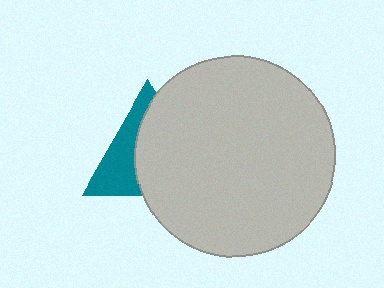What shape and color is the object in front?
The object in front is a light gray circle.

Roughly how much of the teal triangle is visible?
A small part of it is visible (roughly 39%).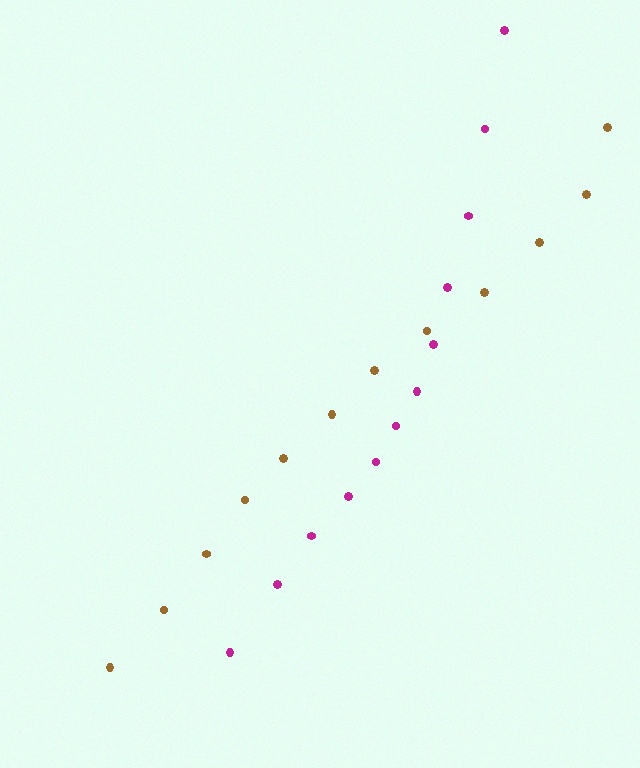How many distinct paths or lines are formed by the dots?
There are 2 distinct paths.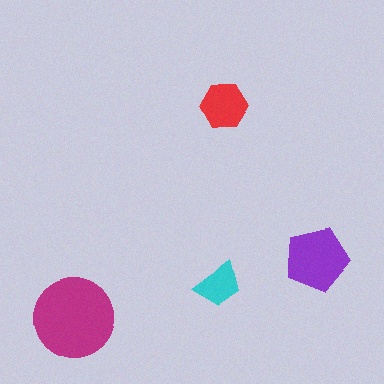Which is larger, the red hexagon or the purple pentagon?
The purple pentagon.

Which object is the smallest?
The cyan trapezoid.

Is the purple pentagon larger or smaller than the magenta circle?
Smaller.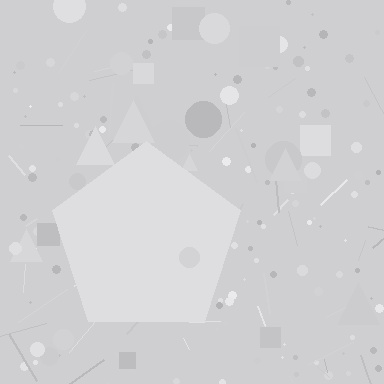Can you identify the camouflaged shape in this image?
The camouflaged shape is a pentagon.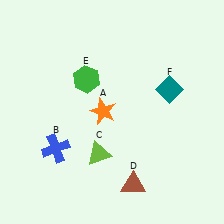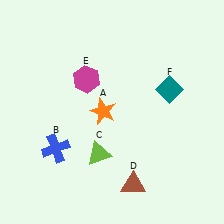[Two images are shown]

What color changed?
The hexagon (E) changed from green in Image 1 to magenta in Image 2.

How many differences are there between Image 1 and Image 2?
There is 1 difference between the two images.